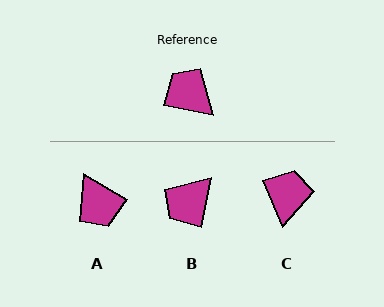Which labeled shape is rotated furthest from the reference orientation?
A, about 161 degrees away.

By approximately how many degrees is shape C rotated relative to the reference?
Approximately 57 degrees clockwise.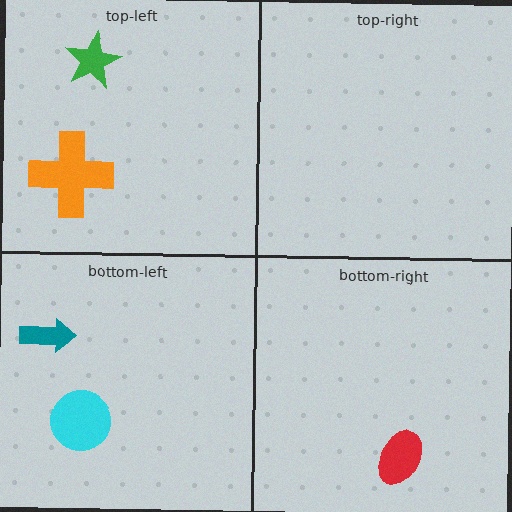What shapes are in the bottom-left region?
The teal arrow, the cyan circle.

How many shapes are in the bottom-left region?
2.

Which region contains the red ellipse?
The bottom-right region.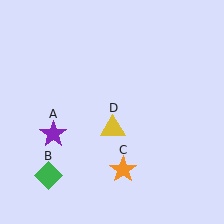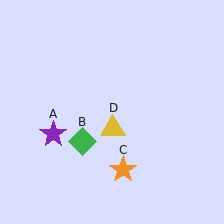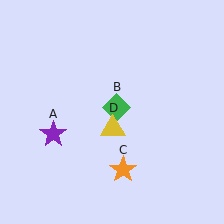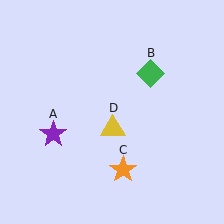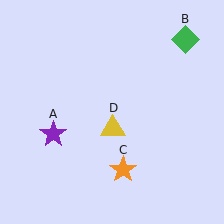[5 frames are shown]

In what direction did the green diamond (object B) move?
The green diamond (object B) moved up and to the right.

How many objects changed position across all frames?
1 object changed position: green diamond (object B).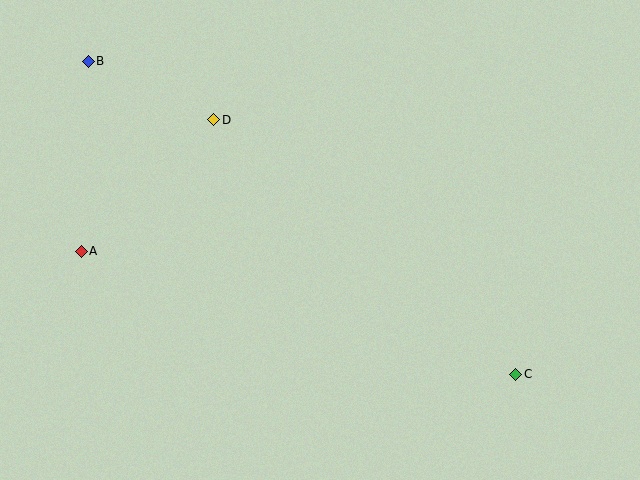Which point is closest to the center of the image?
Point D at (213, 120) is closest to the center.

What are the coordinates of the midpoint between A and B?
The midpoint between A and B is at (85, 156).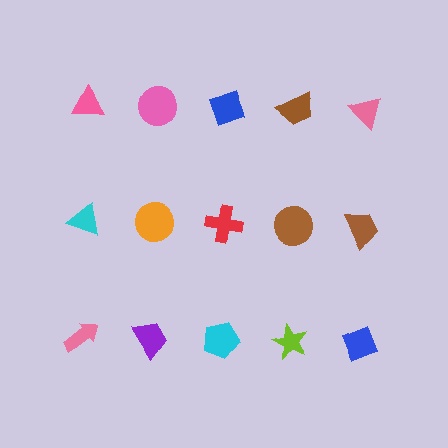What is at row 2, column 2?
An orange circle.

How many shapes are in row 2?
5 shapes.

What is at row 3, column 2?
A purple trapezoid.